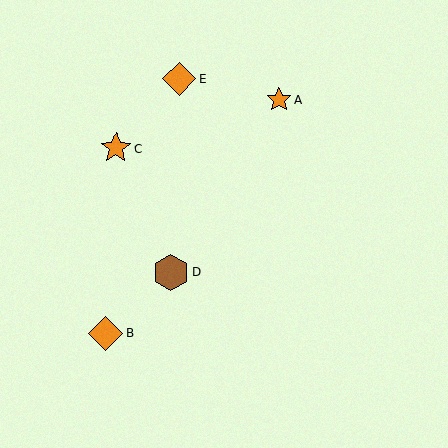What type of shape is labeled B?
Shape B is an orange diamond.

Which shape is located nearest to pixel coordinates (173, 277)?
The brown hexagon (labeled D) at (171, 272) is nearest to that location.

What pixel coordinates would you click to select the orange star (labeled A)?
Click at (279, 100) to select the orange star A.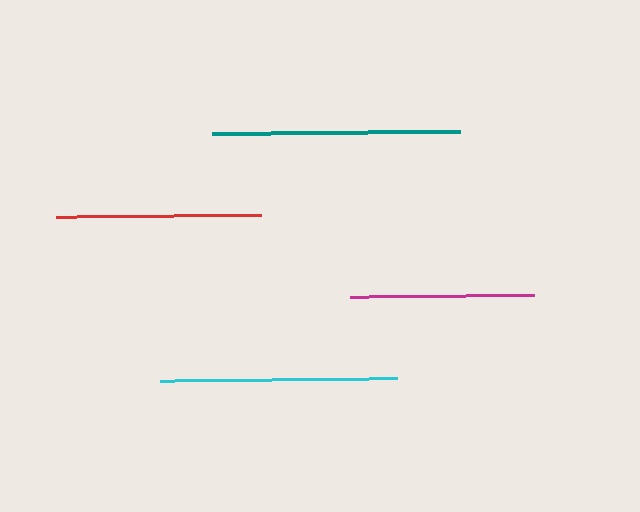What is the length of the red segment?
The red segment is approximately 205 pixels long.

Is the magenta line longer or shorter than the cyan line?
The cyan line is longer than the magenta line.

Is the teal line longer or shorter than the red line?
The teal line is longer than the red line.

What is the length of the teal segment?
The teal segment is approximately 248 pixels long.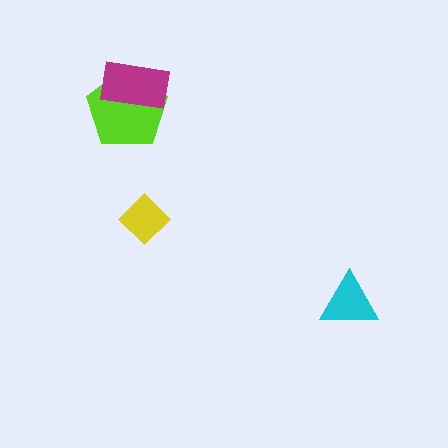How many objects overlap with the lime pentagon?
1 object overlaps with the lime pentagon.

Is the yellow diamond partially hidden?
No, no other shape covers it.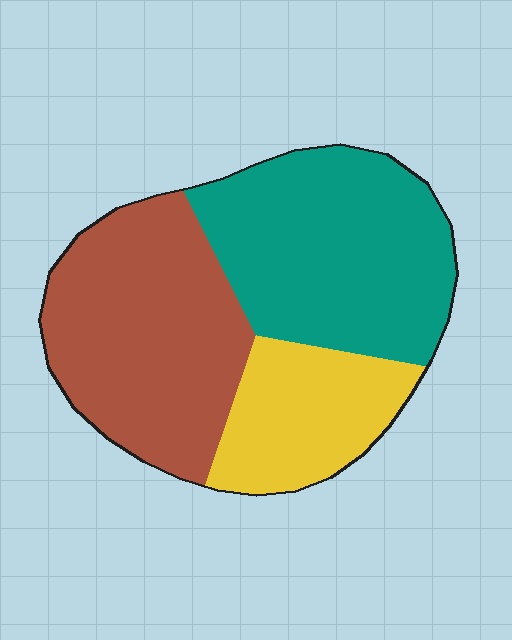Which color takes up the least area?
Yellow, at roughly 20%.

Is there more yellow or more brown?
Brown.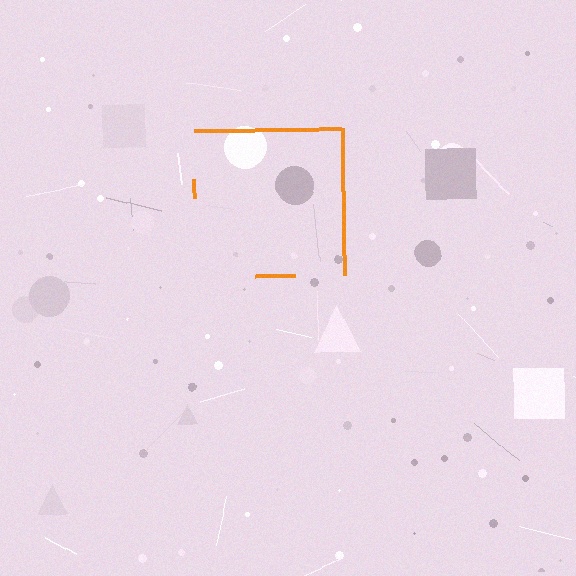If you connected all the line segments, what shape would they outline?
They would outline a square.